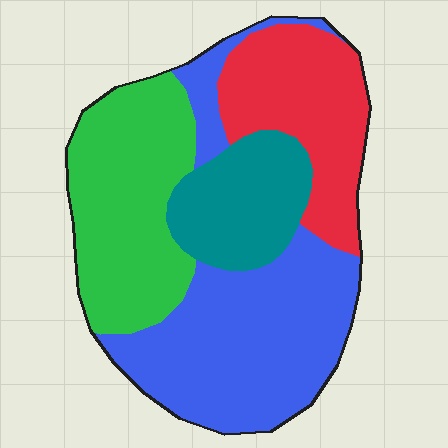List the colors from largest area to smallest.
From largest to smallest: blue, green, red, teal.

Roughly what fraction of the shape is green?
Green takes up about one quarter (1/4) of the shape.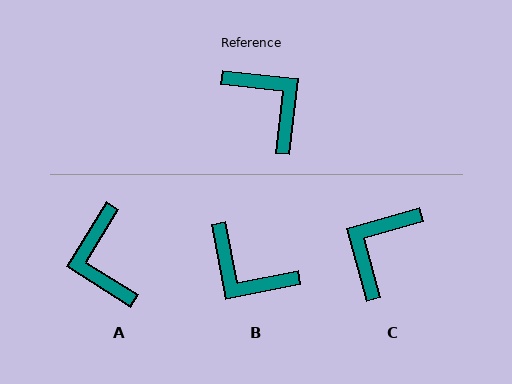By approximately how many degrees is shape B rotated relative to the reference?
Approximately 162 degrees clockwise.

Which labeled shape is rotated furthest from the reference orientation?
B, about 162 degrees away.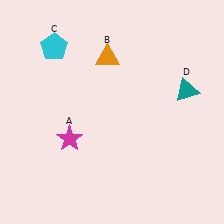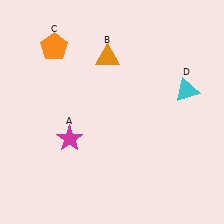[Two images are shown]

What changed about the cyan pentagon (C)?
In Image 1, C is cyan. In Image 2, it changed to orange.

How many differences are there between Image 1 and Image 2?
There are 2 differences between the two images.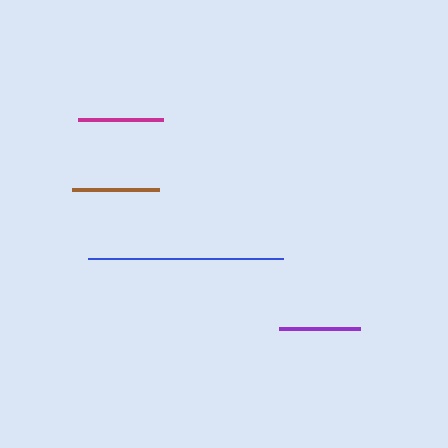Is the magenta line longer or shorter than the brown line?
The brown line is longer than the magenta line.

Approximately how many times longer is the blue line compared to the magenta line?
The blue line is approximately 2.3 times the length of the magenta line.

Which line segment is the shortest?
The purple line is the shortest at approximately 81 pixels.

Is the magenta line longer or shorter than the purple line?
The magenta line is longer than the purple line.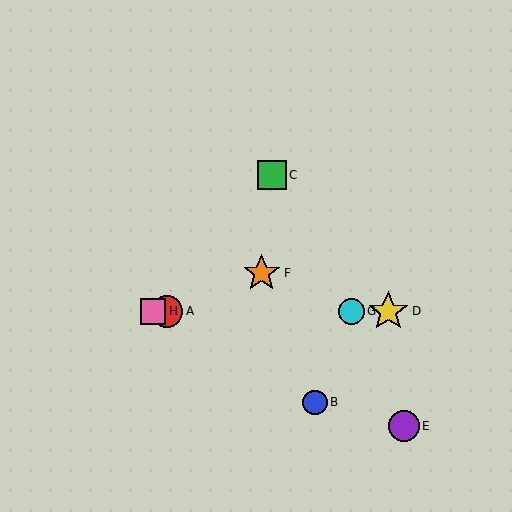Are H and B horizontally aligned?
No, H is at y≈311 and B is at y≈402.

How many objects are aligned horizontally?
4 objects (A, D, G, H) are aligned horizontally.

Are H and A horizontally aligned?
Yes, both are at y≈311.